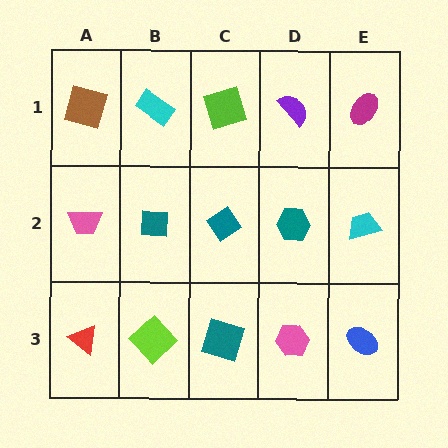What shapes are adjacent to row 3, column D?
A teal hexagon (row 2, column D), a teal square (row 3, column C), a blue ellipse (row 3, column E).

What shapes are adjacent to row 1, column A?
A pink trapezoid (row 2, column A), a cyan rectangle (row 1, column B).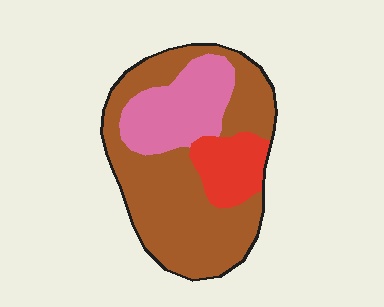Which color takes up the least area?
Red, at roughly 15%.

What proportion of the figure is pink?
Pink takes up about one quarter (1/4) of the figure.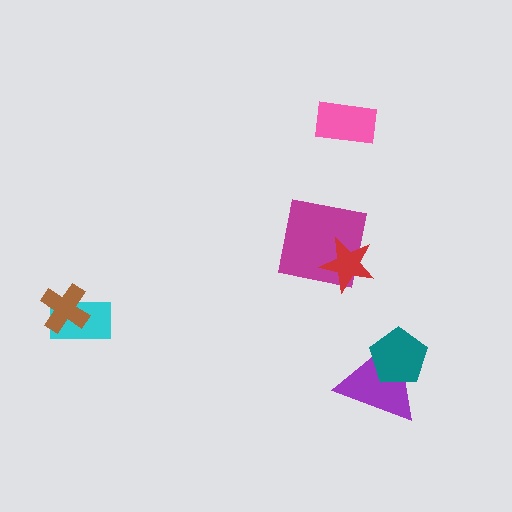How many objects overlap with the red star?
1 object overlaps with the red star.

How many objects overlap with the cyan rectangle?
1 object overlaps with the cyan rectangle.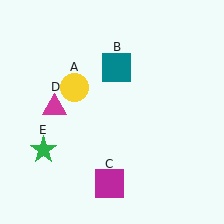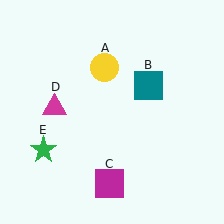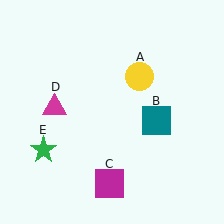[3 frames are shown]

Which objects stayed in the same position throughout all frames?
Magenta square (object C) and magenta triangle (object D) and green star (object E) remained stationary.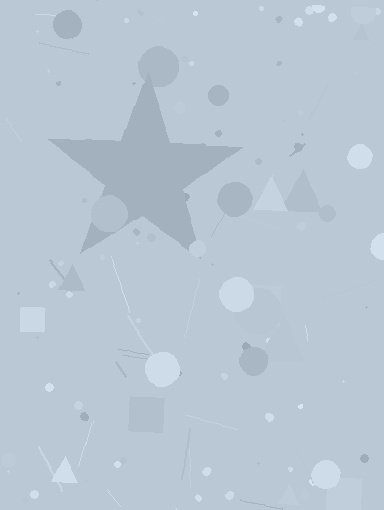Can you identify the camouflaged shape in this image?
The camouflaged shape is a star.